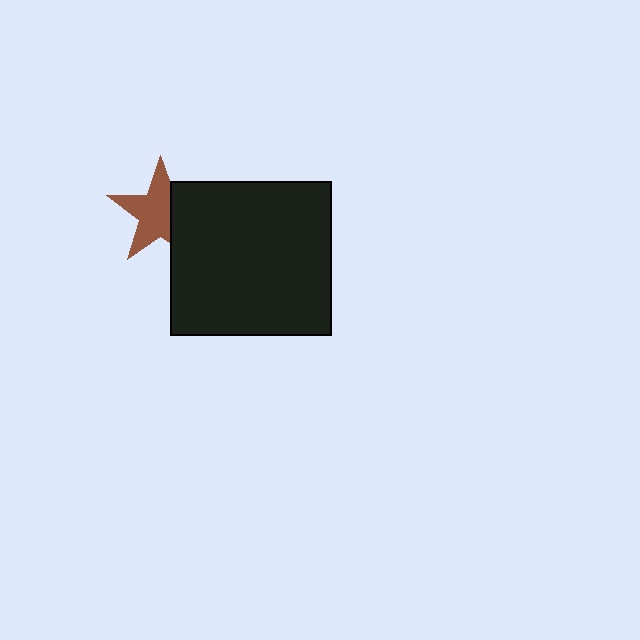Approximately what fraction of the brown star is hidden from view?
Roughly 34% of the brown star is hidden behind the black rectangle.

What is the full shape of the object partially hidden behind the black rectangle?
The partially hidden object is a brown star.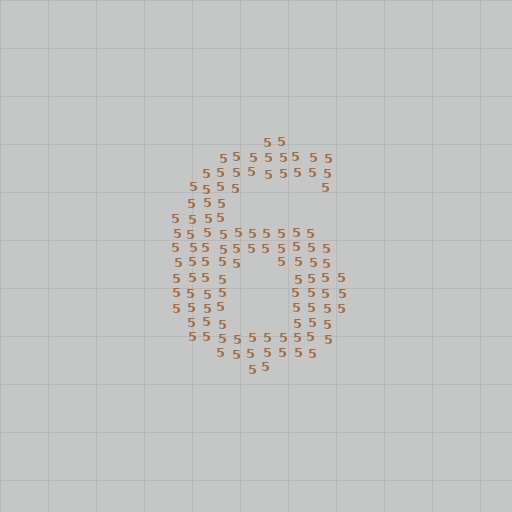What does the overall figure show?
The overall figure shows the digit 6.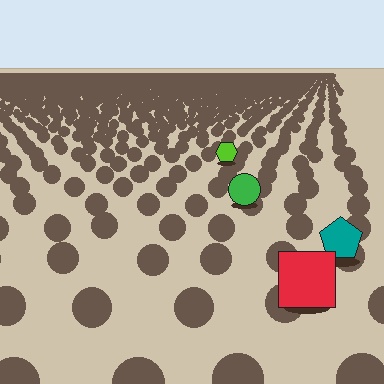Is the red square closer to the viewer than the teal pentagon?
Yes. The red square is closer — you can tell from the texture gradient: the ground texture is coarser near it.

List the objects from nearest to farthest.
From nearest to farthest: the red square, the teal pentagon, the green circle, the lime hexagon.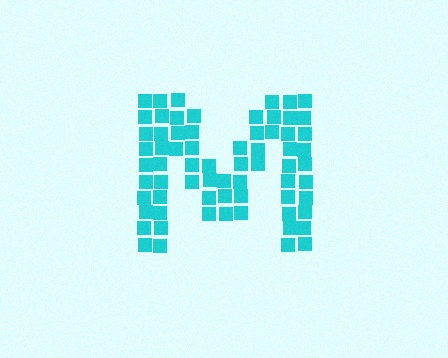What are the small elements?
The small elements are squares.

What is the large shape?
The large shape is the letter M.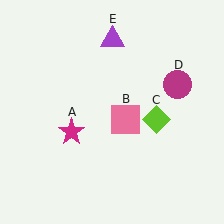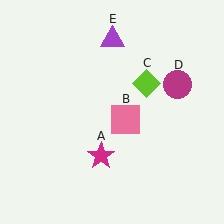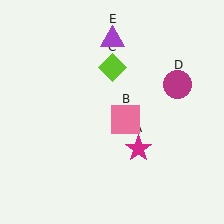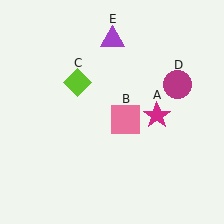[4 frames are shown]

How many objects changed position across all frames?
2 objects changed position: magenta star (object A), lime diamond (object C).